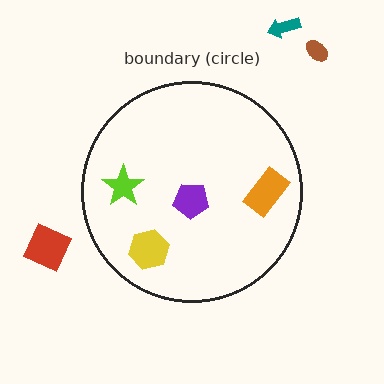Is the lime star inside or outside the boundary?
Inside.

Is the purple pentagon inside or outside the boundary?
Inside.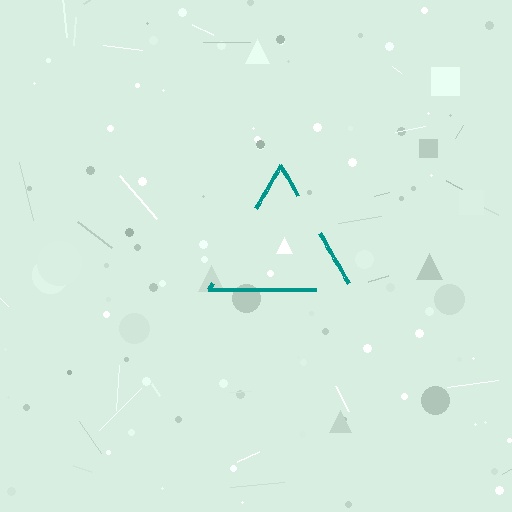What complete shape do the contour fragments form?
The contour fragments form a triangle.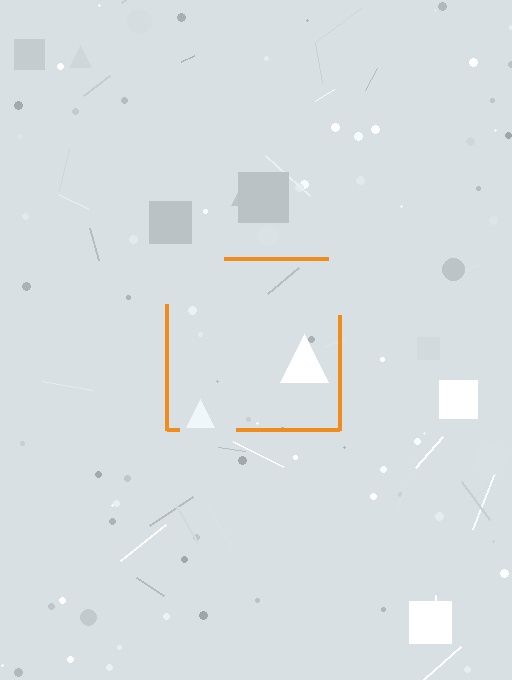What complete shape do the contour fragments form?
The contour fragments form a square.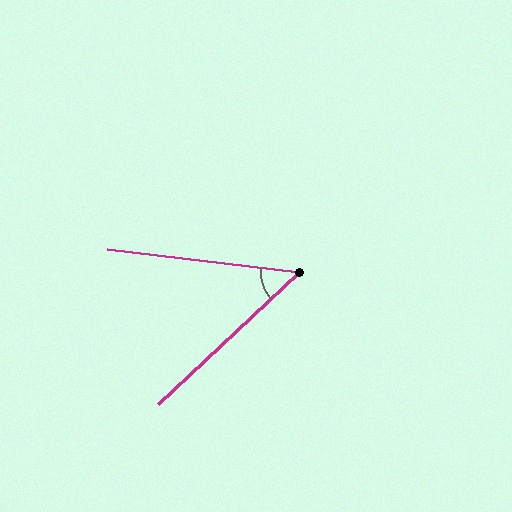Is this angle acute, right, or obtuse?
It is acute.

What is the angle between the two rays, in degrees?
Approximately 50 degrees.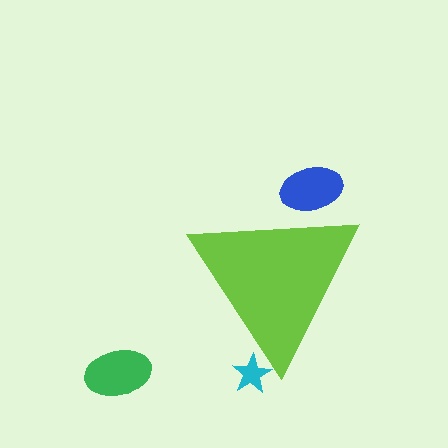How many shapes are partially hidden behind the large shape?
2 shapes are partially hidden.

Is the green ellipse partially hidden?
No, the green ellipse is fully visible.